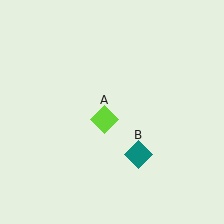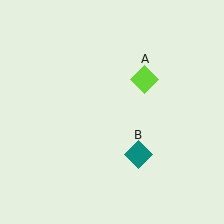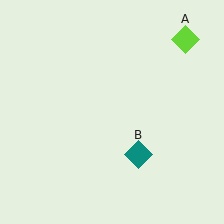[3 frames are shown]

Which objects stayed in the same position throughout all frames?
Teal diamond (object B) remained stationary.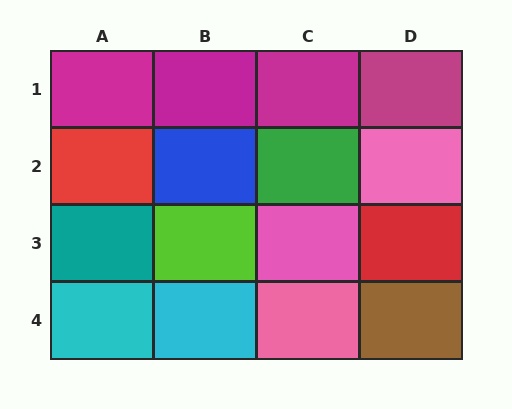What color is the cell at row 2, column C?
Green.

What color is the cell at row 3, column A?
Teal.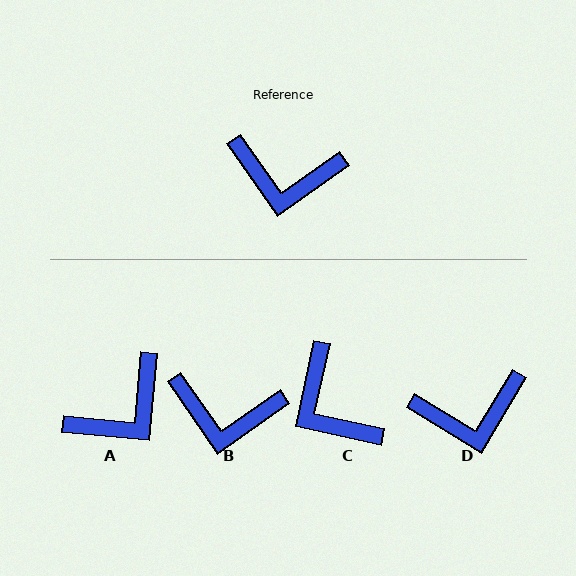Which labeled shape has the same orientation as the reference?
B.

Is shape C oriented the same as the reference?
No, it is off by about 47 degrees.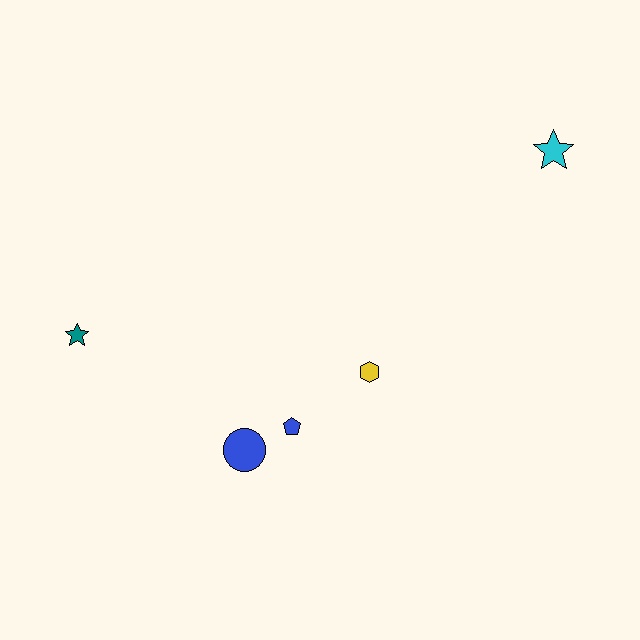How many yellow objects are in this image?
There is 1 yellow object.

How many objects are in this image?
There are 5 objects.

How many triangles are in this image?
There are no triangles.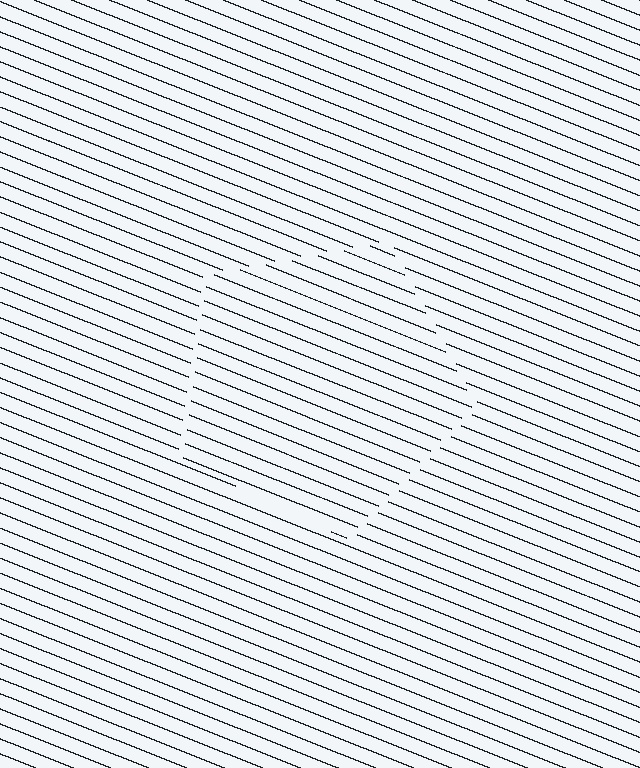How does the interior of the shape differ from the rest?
The interior of the shape contains the same grating, shifted by half a period — the contour is defined by the phase discontinuity where line-ends from the inner and outer gratings abut.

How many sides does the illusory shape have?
5 sides — the line-ends trace a pentagon.